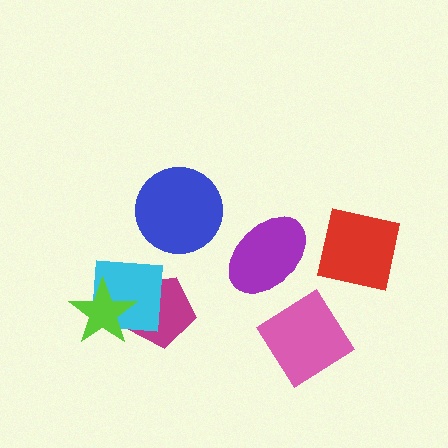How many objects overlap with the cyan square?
2 objects overlap with the cyan square.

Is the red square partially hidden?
No, no other shape covers it.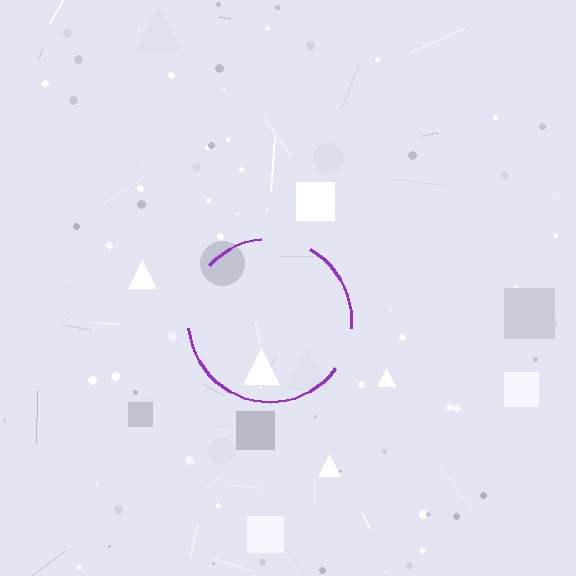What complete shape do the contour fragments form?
The contour fragments form a circle.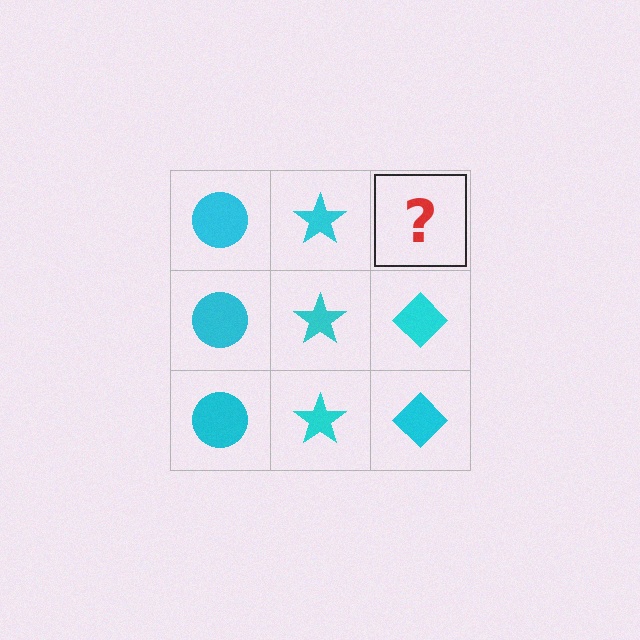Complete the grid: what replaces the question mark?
The question mark should be replaced with a cyan diamond.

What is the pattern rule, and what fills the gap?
The rule is that each column has a consistent shape. The gap should be filled with a cyan diamond.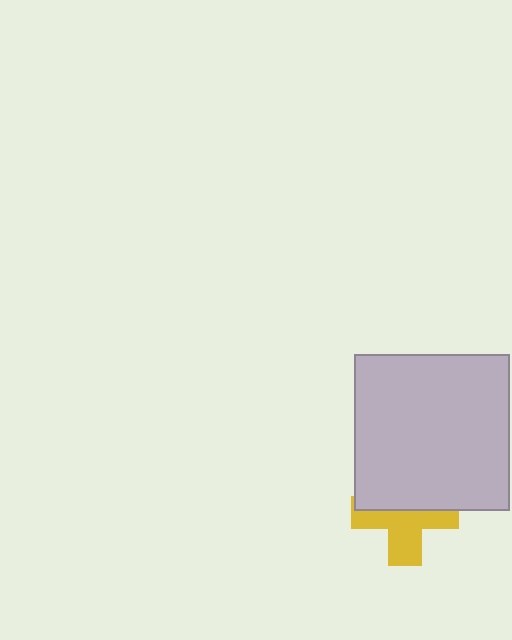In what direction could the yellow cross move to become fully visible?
The yellow cross could move down. That would shift it out from behind the light gray square entirely.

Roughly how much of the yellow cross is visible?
About half of it is visible (roughly 52%).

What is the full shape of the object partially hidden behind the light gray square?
The partially hidden object is a yellow cross.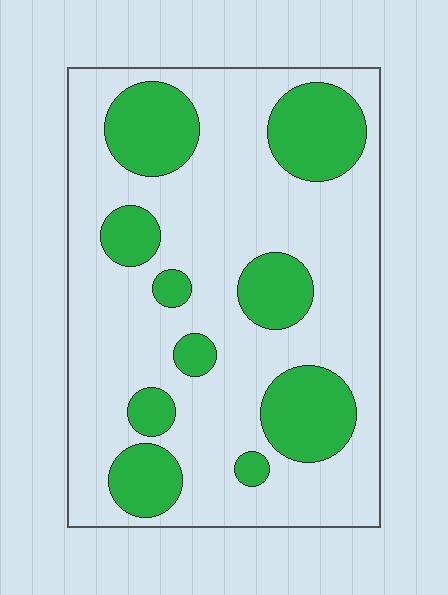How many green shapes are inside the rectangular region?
10.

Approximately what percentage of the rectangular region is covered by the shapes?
Approximately 30%.